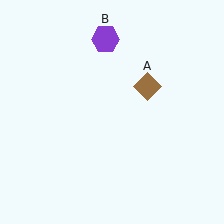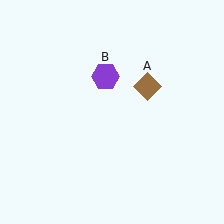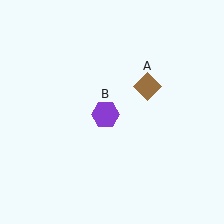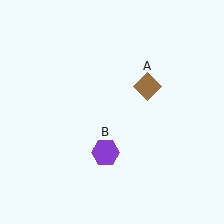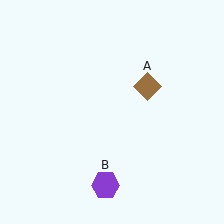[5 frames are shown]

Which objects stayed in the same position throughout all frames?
Brown diamond (object A) remained stationary.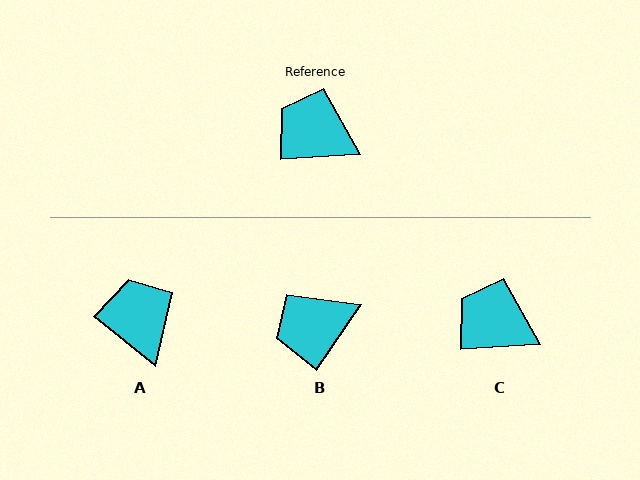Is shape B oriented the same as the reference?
No, it is off by about 53 degrees.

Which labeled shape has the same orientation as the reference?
C.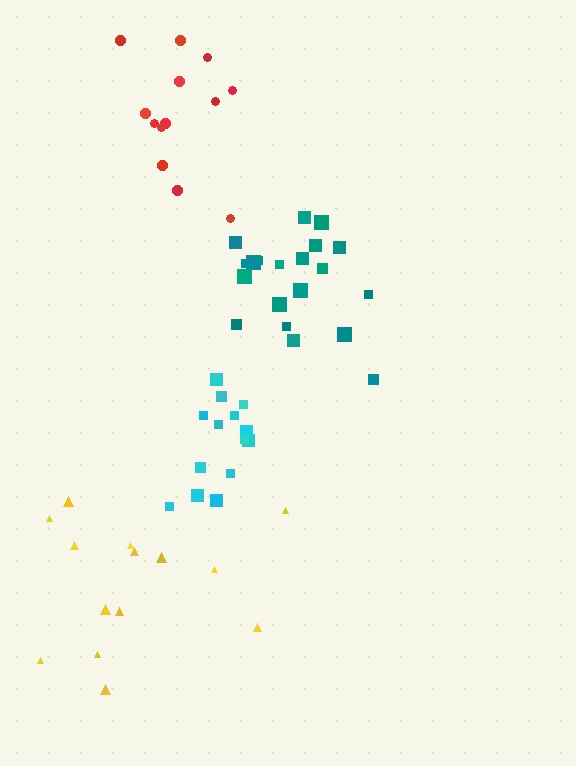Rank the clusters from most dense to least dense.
teal, cyan, red, yellow.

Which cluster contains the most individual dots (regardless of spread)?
Teal (20).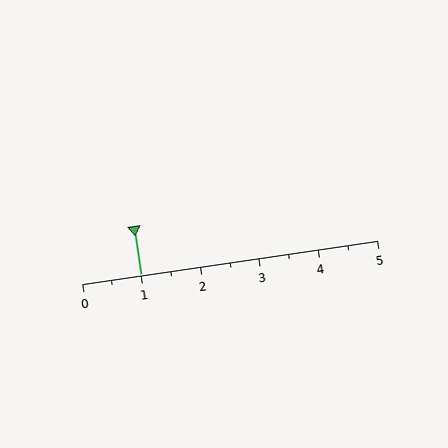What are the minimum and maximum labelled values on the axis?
The axis runs from 0 to 5.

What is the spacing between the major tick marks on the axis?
The major ticks are spaced 1 apart.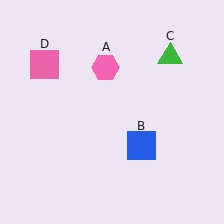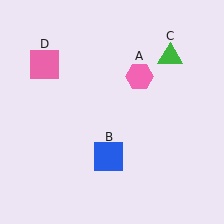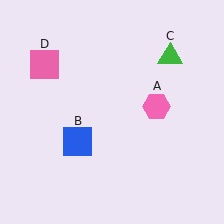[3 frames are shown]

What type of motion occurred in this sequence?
The pink hexagon (object A), blue square (object B) rotated clockwise around the center of the scene.